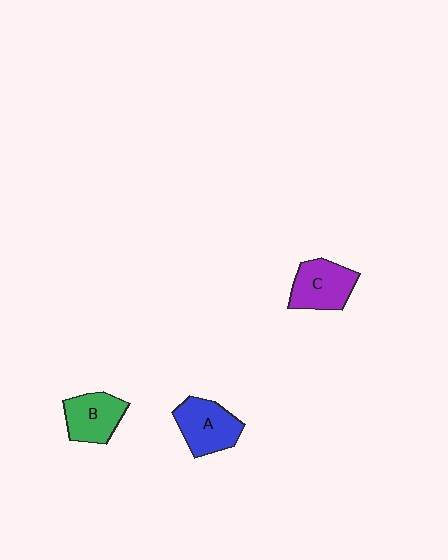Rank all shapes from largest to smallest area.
From largest to smallest: A (blue), C (purple), B (green).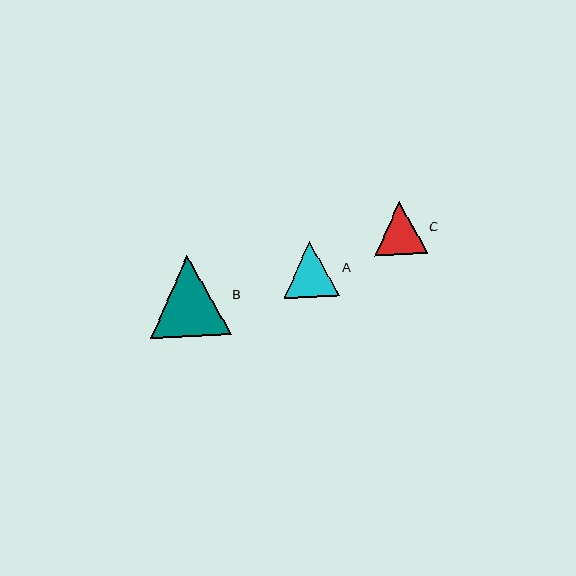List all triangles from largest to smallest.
From largest to smallest: B, A, C.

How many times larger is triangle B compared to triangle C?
Triangle B is approximately 1.5 times the size of triangle C.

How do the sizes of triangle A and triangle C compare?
Triangle A and triangle C are approximately the same size.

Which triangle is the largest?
Triangle B is the largest with a size of approximately 81 pixels.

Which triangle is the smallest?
Triangle C is the smallest with a size of approximately 53 pixels.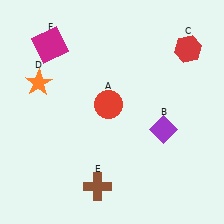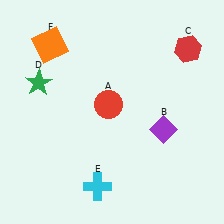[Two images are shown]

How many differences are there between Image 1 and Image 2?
There are 3 differences between the two images.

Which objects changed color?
D changed from orange to green. E changed from brown to cyan. F changed from magenta to orange.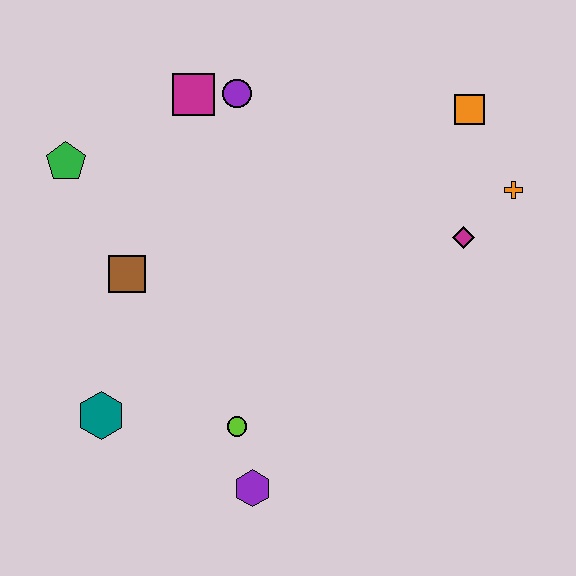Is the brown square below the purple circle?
Yes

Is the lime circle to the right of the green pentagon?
Yes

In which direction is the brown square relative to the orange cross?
The brown square is to the left of the orange cross.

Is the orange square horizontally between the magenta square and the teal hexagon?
No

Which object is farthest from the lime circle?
The orange square is farthest from the lime circle.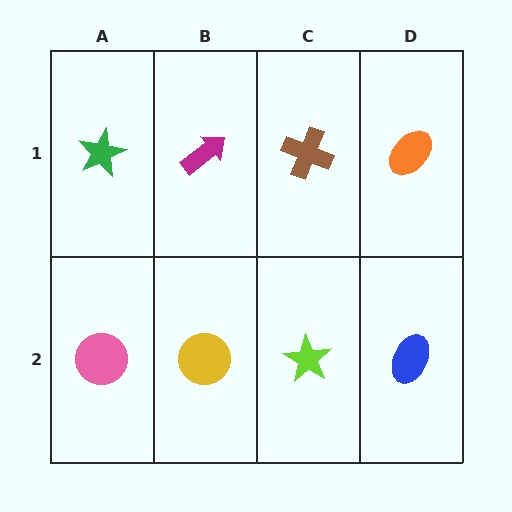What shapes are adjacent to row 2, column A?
A green star (row 1, column A), a yellow circle (row 2, column B).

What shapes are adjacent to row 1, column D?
A blue ellipse (row 2, column D), a brown cross (row 1, column C).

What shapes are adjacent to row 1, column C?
A lime star (row 2, column C), a magenta arrow (row 1, column B), an orange ellipse (row 1, column D).